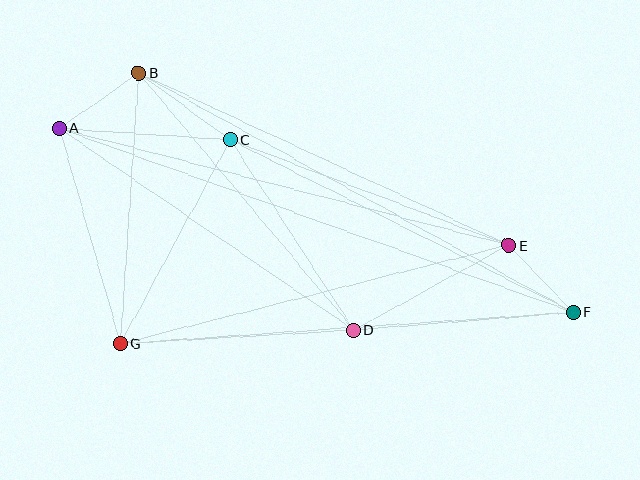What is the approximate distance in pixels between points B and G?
The distance between B and G is approximately 271 pixels.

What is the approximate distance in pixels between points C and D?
The distance between C and D is approximately 227 pixels.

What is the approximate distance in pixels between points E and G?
The distance between E and G is approximately 401 pixels.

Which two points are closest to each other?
Points E and F are closest to each other.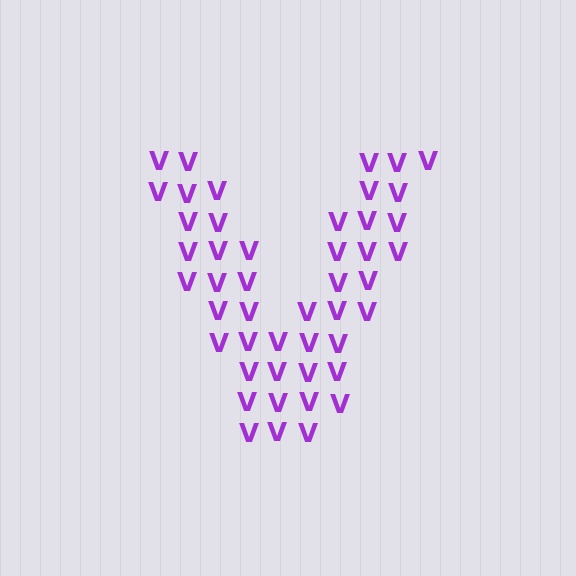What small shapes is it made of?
It is made of small letter V's.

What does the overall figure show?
The overall figure shows the letter V.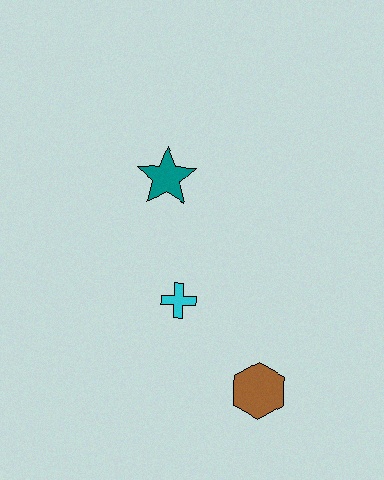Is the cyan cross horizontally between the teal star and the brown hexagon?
Yes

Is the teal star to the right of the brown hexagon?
No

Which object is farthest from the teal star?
The brown hexagon is farthest from the teal star.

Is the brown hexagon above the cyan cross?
No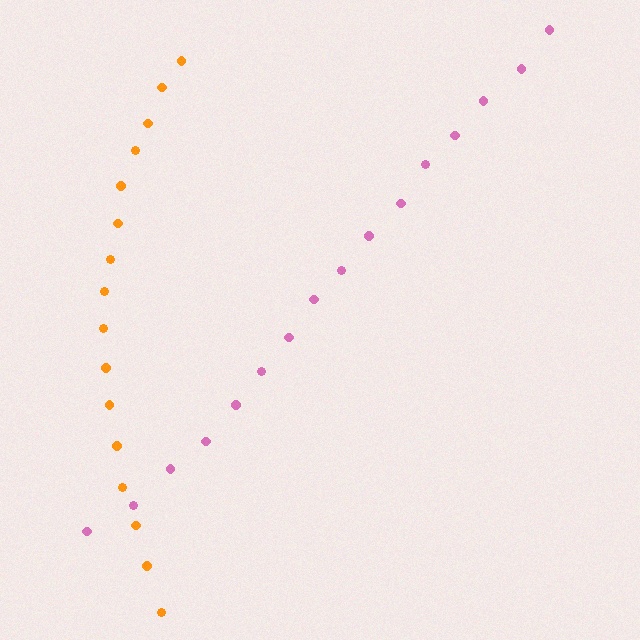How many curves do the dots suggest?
There are 2 distinct paths.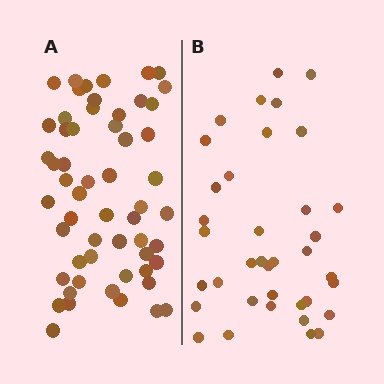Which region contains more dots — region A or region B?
Region A (the left region) has more dots.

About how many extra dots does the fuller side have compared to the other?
Region A has approximately 20 more dots than region B.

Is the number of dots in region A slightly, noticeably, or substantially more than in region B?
Region A has substantially more. The ratio is roughly 1.5 to 1.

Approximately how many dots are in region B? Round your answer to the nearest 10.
About 40 dots. (The exact count is 37, which rounds to 40.)